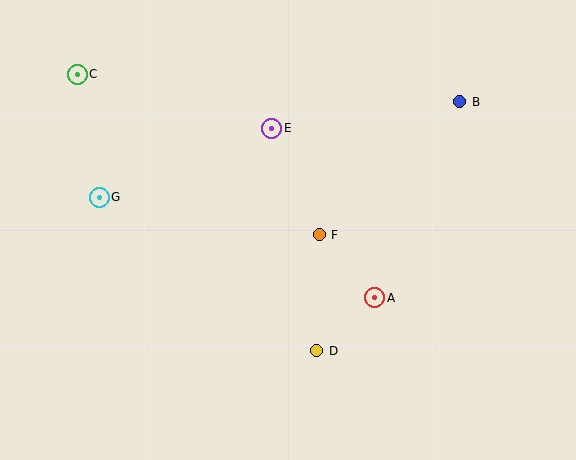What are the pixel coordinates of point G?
Point G is at (99, 197).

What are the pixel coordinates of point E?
Point E is at (272, 128).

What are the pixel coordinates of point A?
Point A is at (375, 298).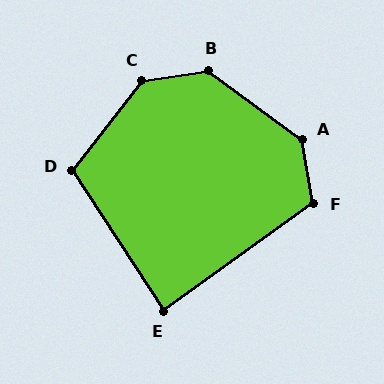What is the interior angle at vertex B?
Approximately 135 degrees (obtuse).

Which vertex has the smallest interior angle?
E, at approximately 88 degrees.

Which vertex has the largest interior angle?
C, at approximately 136 degrees.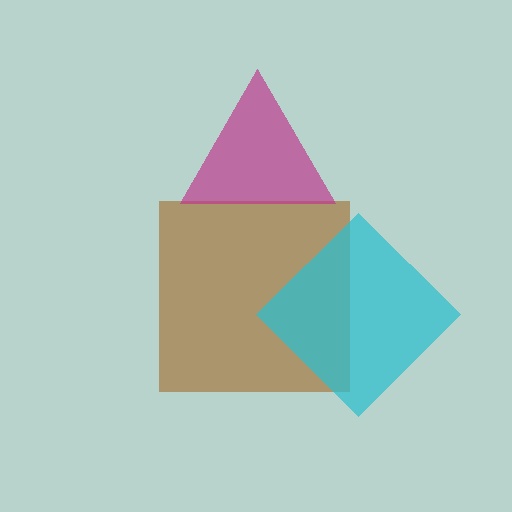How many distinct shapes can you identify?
There are 3 distinct shapes: a brown square, a magenta triangle, a cyan diamond.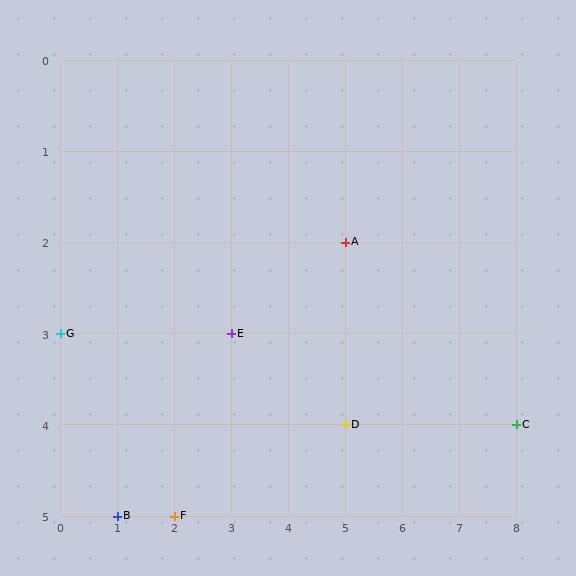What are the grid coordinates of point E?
Point E is at grid coordinates (3, 3).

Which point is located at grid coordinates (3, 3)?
Point E is at (3, 3).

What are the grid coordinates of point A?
Point A is at grid coordinates (5, 2).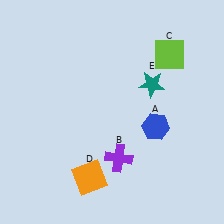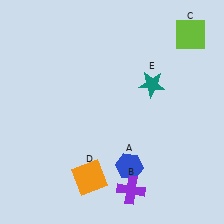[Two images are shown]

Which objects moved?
The objects that moved are: the blue hexagon (A), the purple cross (B), the lime square (C).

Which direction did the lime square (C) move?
The lime square (C) moved right.